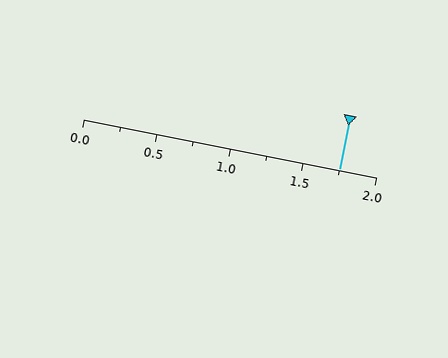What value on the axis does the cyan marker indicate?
The marker indicates approximately 1.75.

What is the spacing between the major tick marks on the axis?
The major ticks are spaced 0.5 apart.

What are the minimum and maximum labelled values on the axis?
The axis runs from 0.0 to 2.0.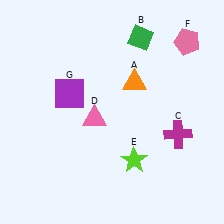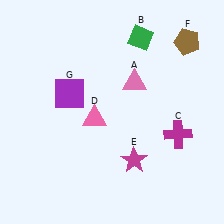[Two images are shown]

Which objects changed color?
A changed from orange to pink. E changed from lime to magenta. F changed from pink to brown.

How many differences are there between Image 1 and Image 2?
There are 3 differences between the two images.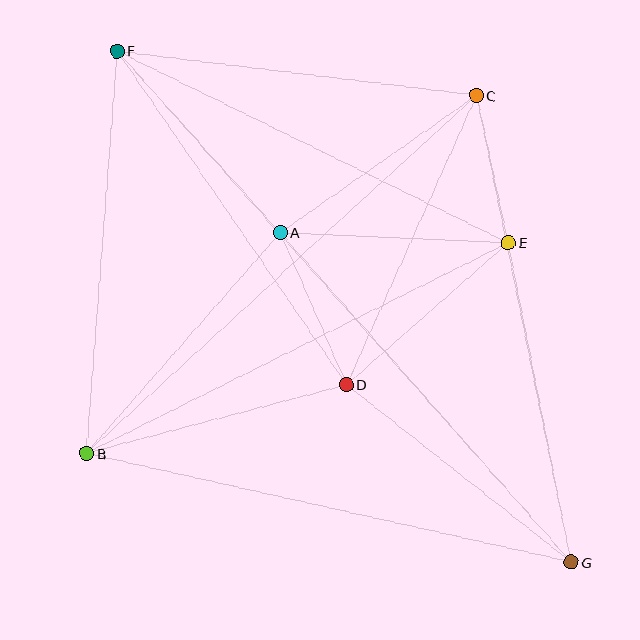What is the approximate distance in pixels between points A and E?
The distance between A and E is approximately 229 pixels.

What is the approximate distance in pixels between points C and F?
The distance between C and F is approximately 362 pixels.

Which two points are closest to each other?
Points C and E are closest to each other.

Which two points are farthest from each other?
Points F and G are farthest from each other.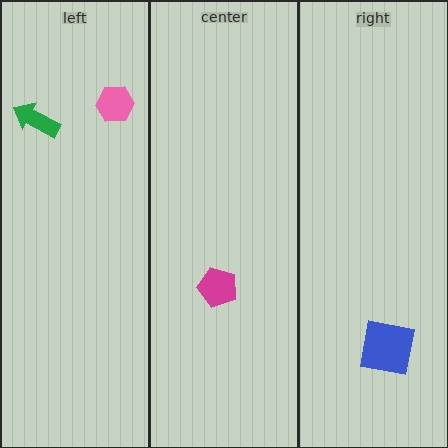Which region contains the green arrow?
The left region.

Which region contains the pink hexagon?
The left region.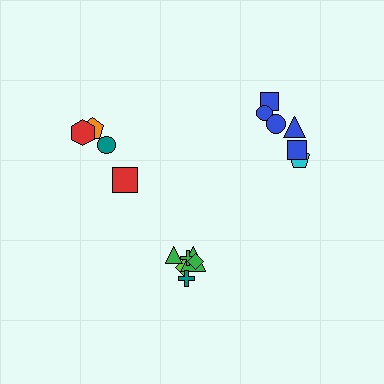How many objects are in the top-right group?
There are 6 objects.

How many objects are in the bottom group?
There are 6 objects.